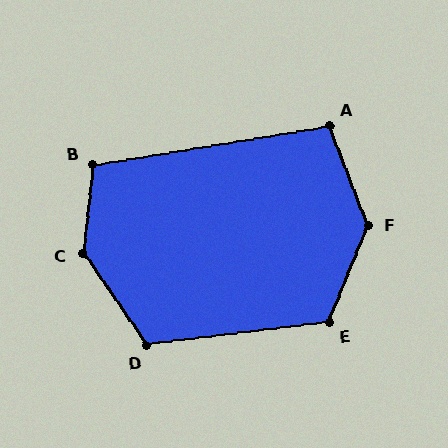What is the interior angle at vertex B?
Approximately 106 degrees (obtuse).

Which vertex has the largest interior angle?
C, at approximately 139 degrees.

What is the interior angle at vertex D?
Approximately 117 degrees (obtuse).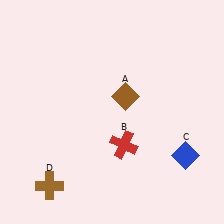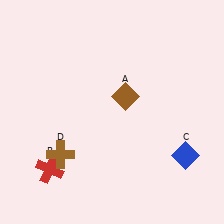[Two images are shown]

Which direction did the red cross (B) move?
The red cross (B) moved left.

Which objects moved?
The objects that moved are: the red cross (B), the brown cross (D).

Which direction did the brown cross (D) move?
The brown cross (D) moved up.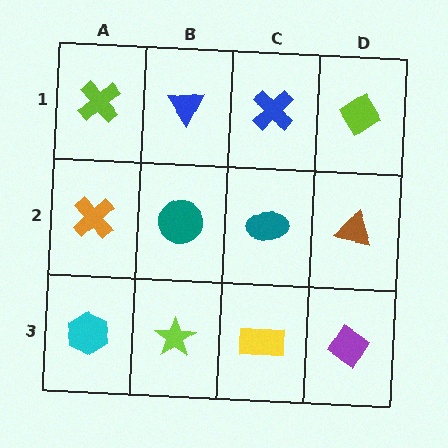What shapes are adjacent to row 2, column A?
A lime cross (row 1, column A), a cyan hexagon (row 3, column A), a teal circle (row 2, column B).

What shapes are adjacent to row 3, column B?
A teal circle (row 2, column B), a cyan hexagon (row 3, column A), a yellow rectangle (row 3, column C).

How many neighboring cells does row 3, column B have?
3.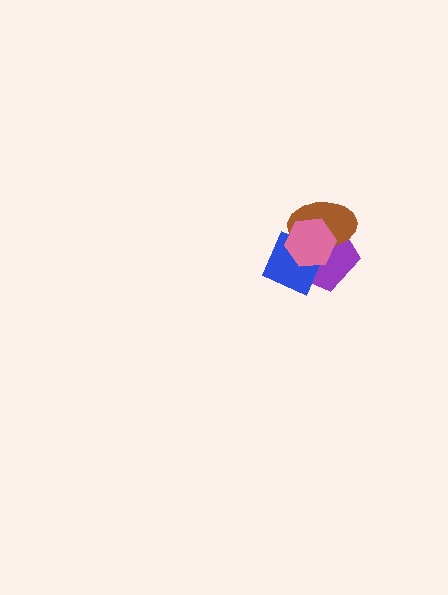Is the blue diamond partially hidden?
Yes, it is partially covered by another shape.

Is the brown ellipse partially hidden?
Yes, it is partially covered by another shape.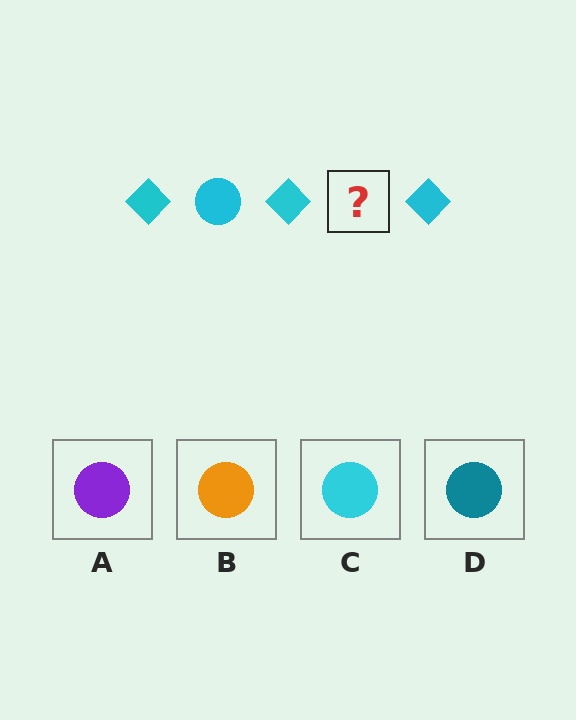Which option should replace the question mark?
Option C.